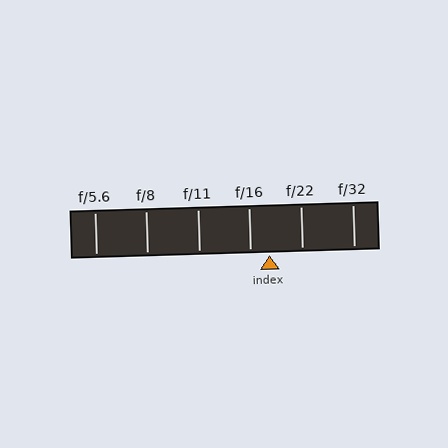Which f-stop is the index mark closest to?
The index mark is closest to f/16.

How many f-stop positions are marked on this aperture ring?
There are 6 f-stop positions marked.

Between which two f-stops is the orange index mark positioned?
The index mark is between f/16 and f/22.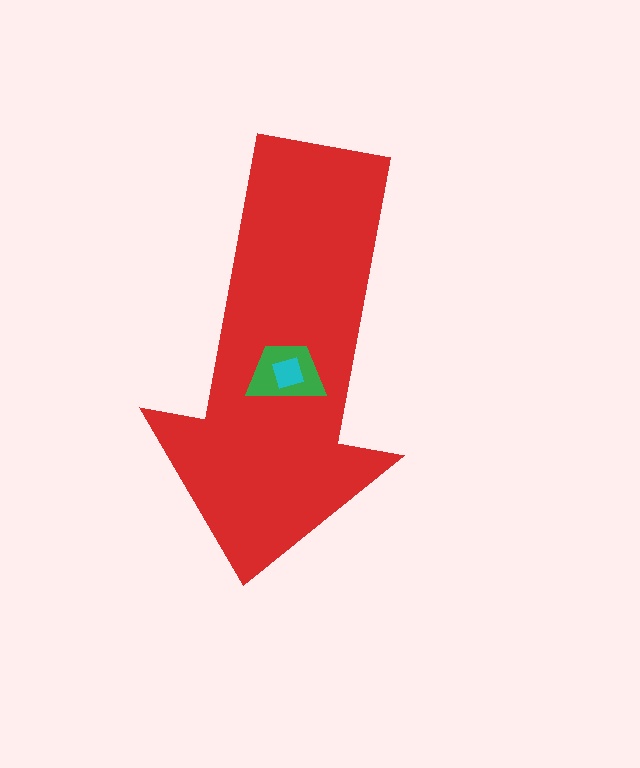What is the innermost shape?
The cyan diamond.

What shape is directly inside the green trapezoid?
The cyan diamond.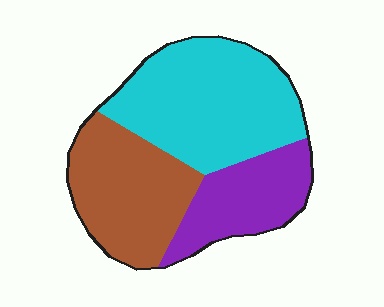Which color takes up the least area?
Purple, at roughly 25%.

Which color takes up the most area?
Cyan, at roughly 45%.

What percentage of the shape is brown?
Brown takes up about one third (1/3) of the shape.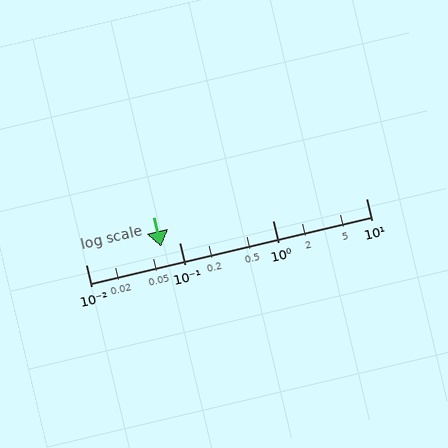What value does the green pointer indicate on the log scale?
The pointer indicates approximately 0.064.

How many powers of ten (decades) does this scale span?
The scale spans 3 decades, from 0.01 to 10.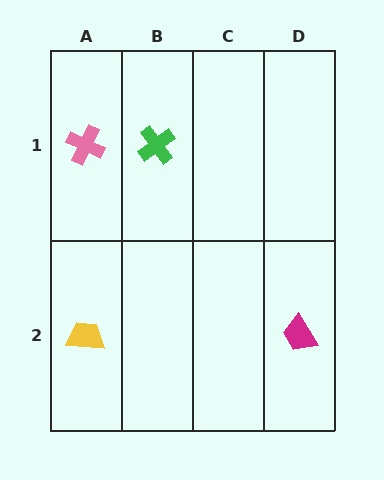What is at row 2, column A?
A yellow trapezoid.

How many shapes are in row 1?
2 shapes.